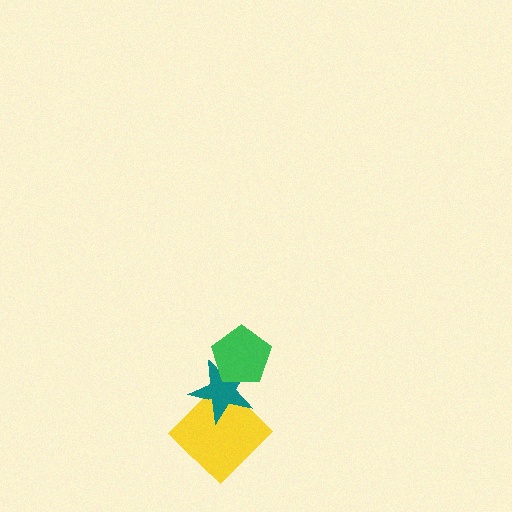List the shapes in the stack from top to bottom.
From top to bottom: the green pentagon, the teal star, the yellow diamond.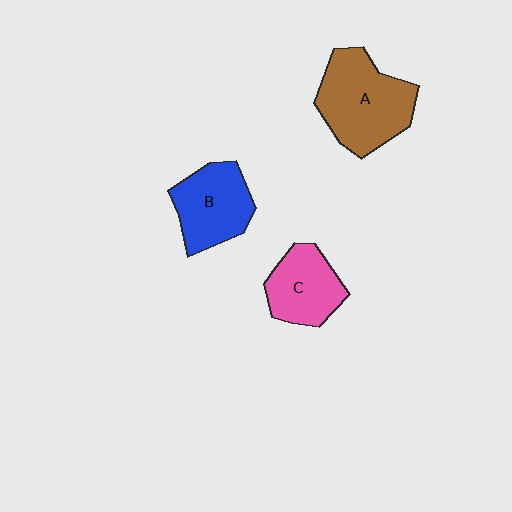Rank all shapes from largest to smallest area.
From largest to smallest: A (brown), B (blue), C (pink).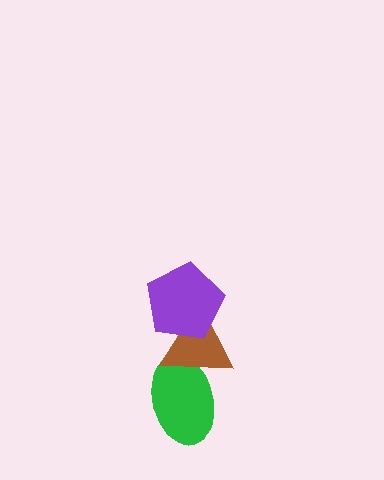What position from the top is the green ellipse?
The green ellipse is 3rd from the top.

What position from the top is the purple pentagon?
The purple pentagon is 1st from the top.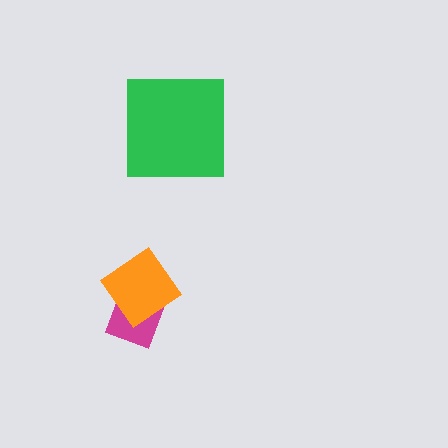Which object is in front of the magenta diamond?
The orange diamond is in front of the magenta diamond.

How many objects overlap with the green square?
0 objects overlap with the green square.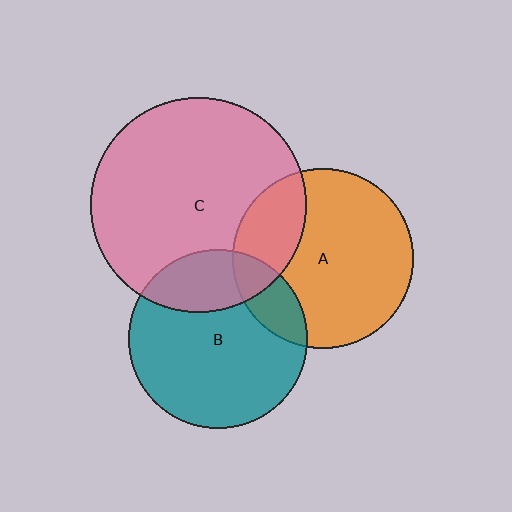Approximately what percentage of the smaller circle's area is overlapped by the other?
Approximately 25%.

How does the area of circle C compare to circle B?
Approximately 1.4 times.